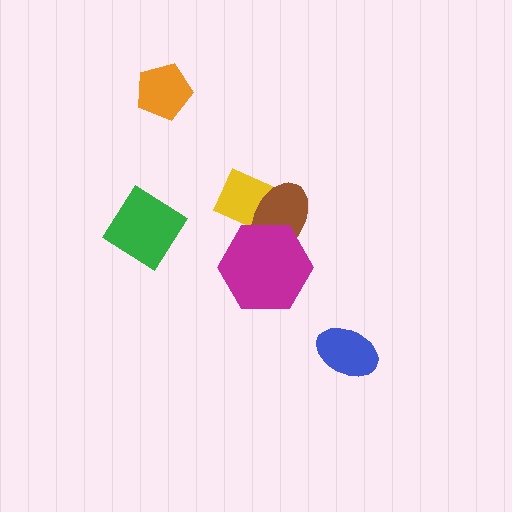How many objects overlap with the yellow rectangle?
2 objects overlap with the yellow rectangle.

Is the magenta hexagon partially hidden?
No, no other shape covers it.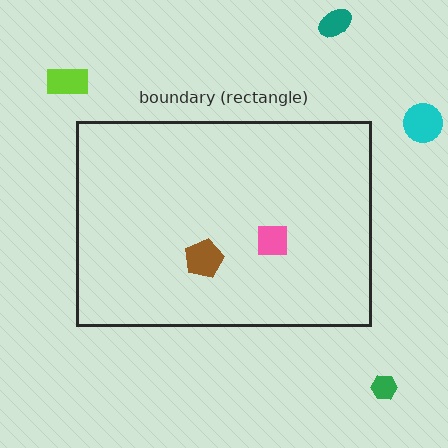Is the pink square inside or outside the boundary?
Inside.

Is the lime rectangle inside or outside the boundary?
Outside.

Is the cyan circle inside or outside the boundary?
Outside.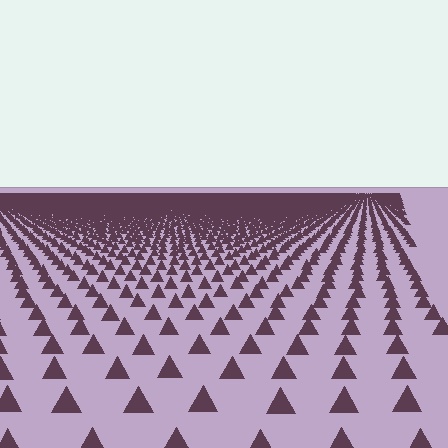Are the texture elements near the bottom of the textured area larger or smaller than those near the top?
Larger. Near the bottom, elements are closer to the viewer and appear at a bigger on-screen size.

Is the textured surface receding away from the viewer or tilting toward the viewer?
The surface is receding away from the viewer. Texture elements get smaller and denser toward the top.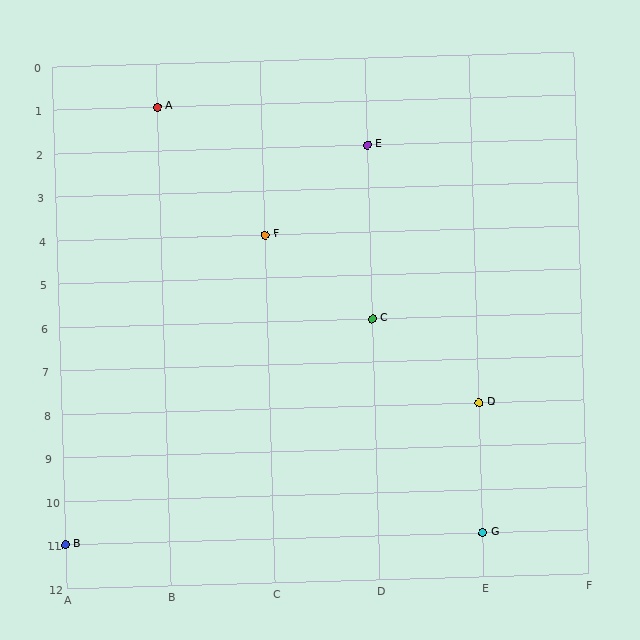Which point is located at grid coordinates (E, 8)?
Point D is at (E, 8).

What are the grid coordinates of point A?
Point A is at grid coordinates (B, 1).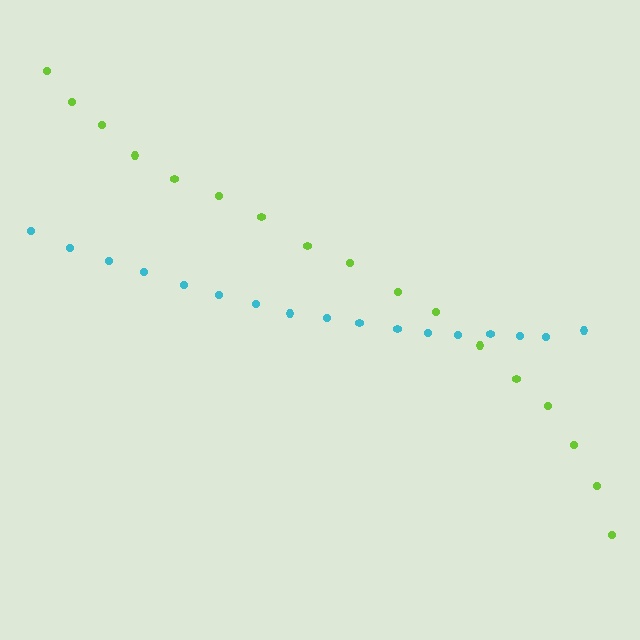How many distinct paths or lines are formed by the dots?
There are 2 distinct paths.